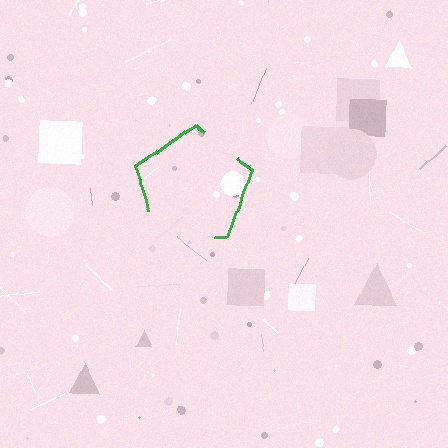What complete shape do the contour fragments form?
The contour fragments form a pentagon.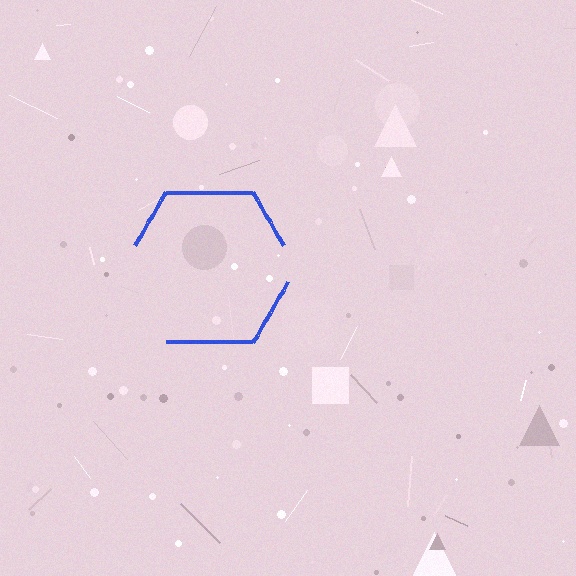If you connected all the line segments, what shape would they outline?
They would outline a hexagon.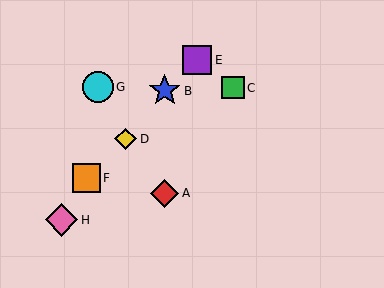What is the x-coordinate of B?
Object B is at x≈165.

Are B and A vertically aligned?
Yes, both are at x≈165.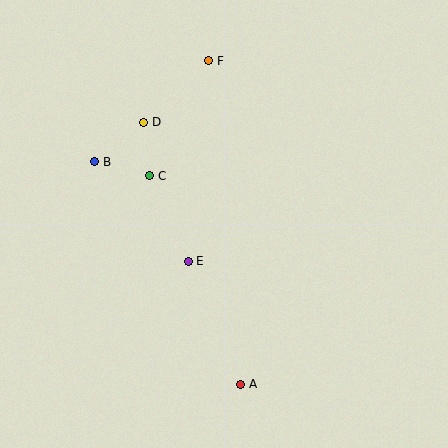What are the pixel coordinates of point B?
Point B is at (95, 162).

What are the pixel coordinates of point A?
Point A is at (241, 384).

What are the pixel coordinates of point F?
Point F is at (209, 61).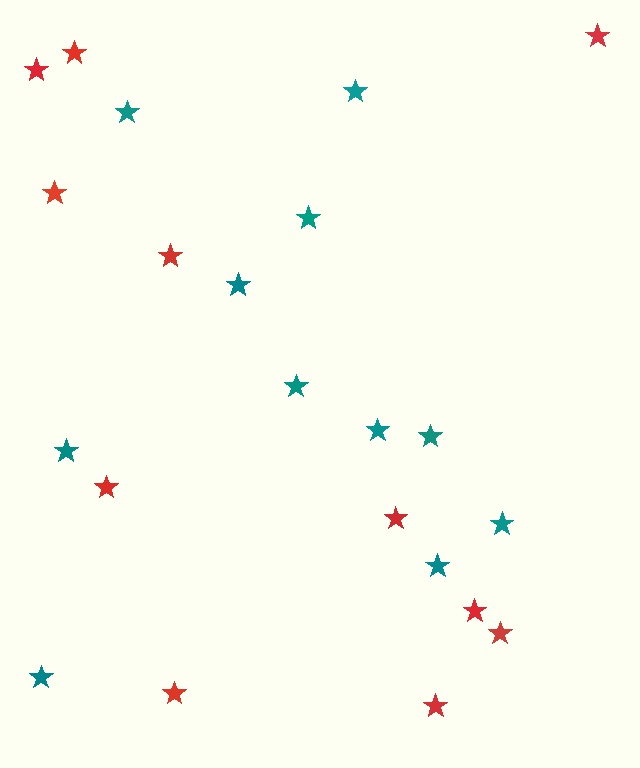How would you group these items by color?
There are 2 groups: one group of teal stars (11) and one group of red stars (11).